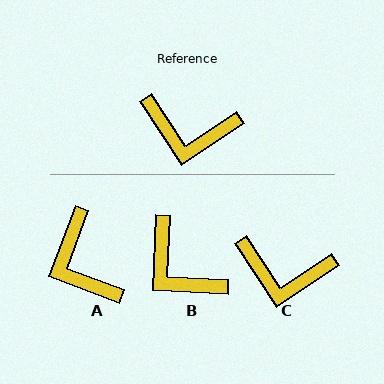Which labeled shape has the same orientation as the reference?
C.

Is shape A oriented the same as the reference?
No, it is off by about 54 degrees.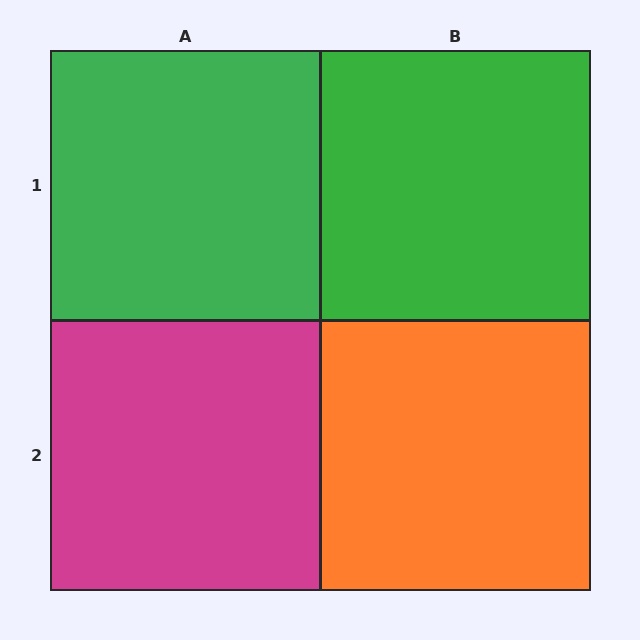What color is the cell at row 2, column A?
Magenta.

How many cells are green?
2 cells are green.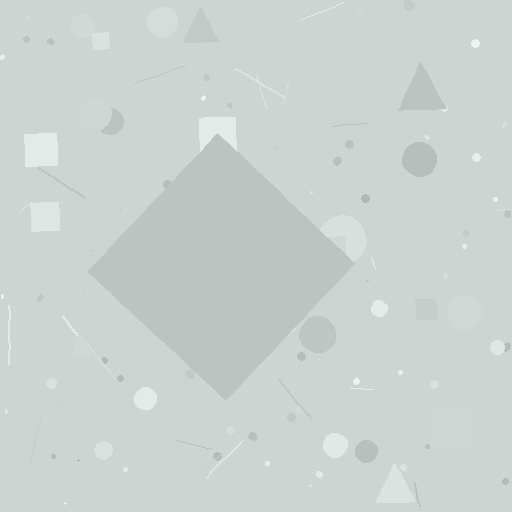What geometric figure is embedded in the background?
A diamond is embedded in the background.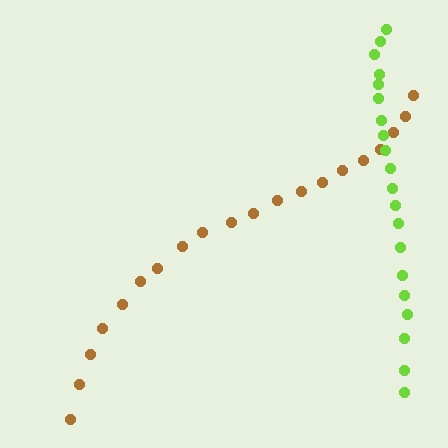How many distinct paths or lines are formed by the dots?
There are 2 distinct paths.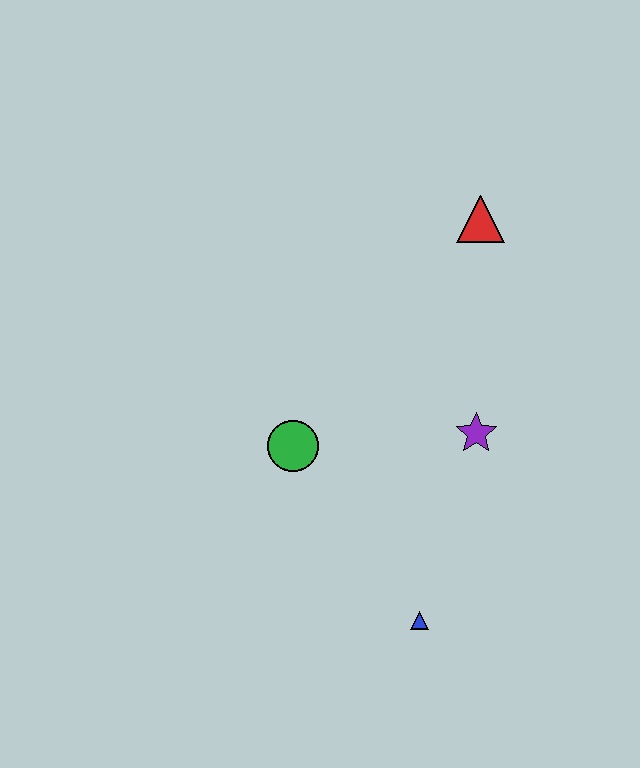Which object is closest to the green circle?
The purple star is closest to the green circle.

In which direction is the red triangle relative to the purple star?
The red triangle is above the purple star.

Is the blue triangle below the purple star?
Yes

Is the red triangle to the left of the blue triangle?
No